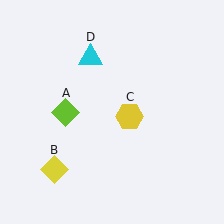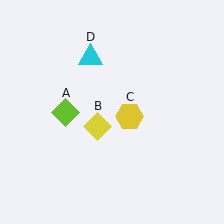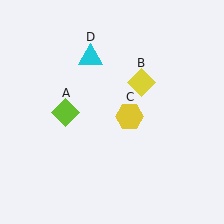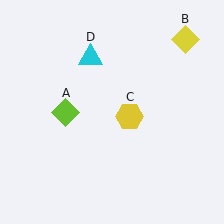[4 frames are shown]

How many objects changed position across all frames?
1 object changed position: yellow diamond (object B).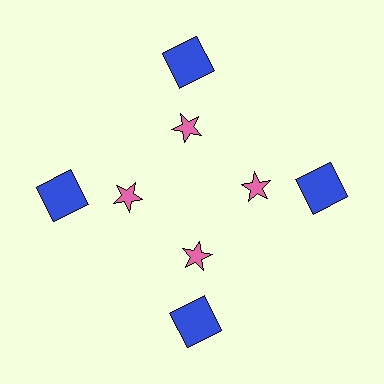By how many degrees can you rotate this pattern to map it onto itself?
The pattern maps onto itself every 90 degrees of rotation.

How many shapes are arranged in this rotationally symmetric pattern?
There are 8 shapes, arranged in 4 groups of 2.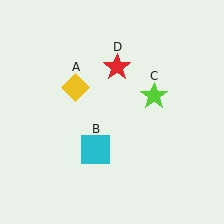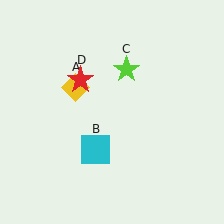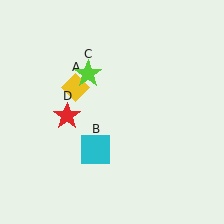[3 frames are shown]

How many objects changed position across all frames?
2 objects changed position: lime star (object C), red star (object D).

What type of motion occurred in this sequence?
The lime star (object C), red star (object D) rotated counterclockwise around the center of the scene.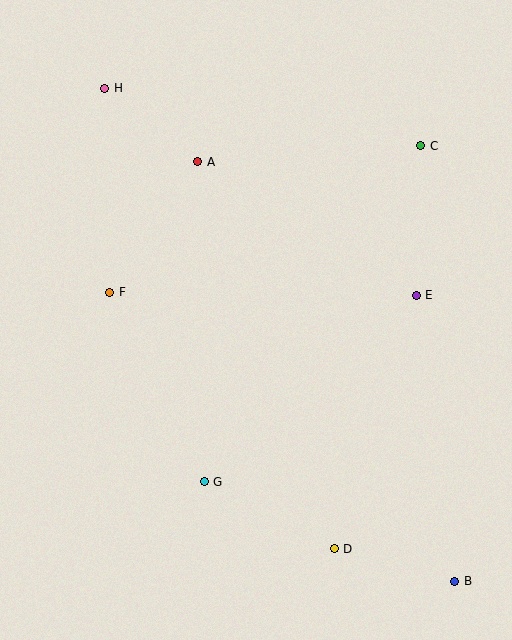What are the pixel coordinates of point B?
Point B is at (455, 581).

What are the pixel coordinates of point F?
Point F is at (110, 292).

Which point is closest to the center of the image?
Point F at (110, 292) is closest to the center.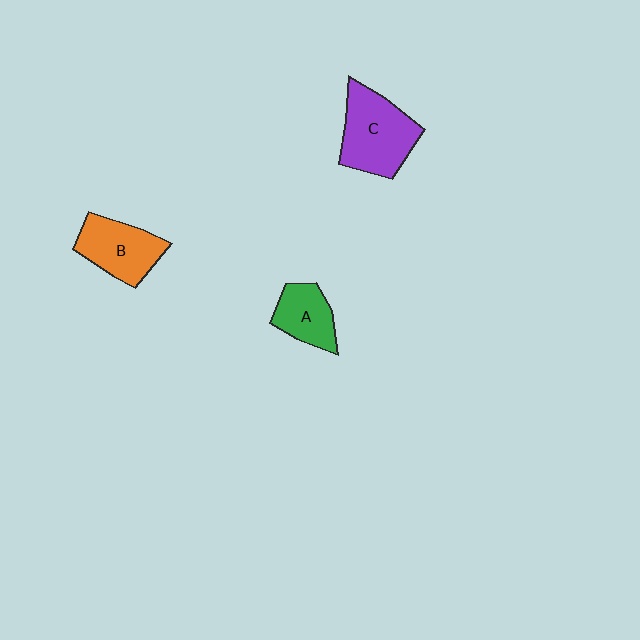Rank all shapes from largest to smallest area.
From largest to smallest: C (purple), B (orange), A (green).